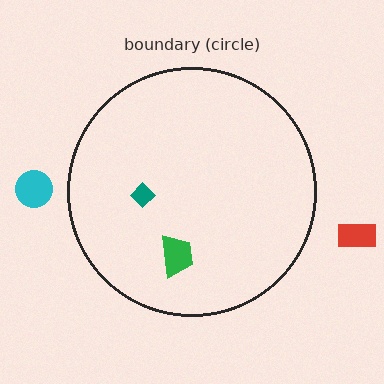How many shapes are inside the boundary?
2 inside, 2 outside.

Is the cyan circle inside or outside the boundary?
Outside.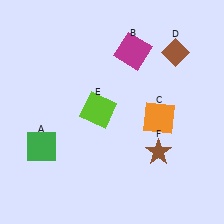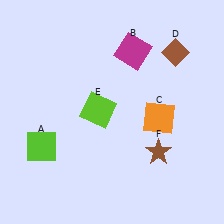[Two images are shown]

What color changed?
The square (A) changed from green in Image 1 to lime in Image 2.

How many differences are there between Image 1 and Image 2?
There is 1 difference between the two images.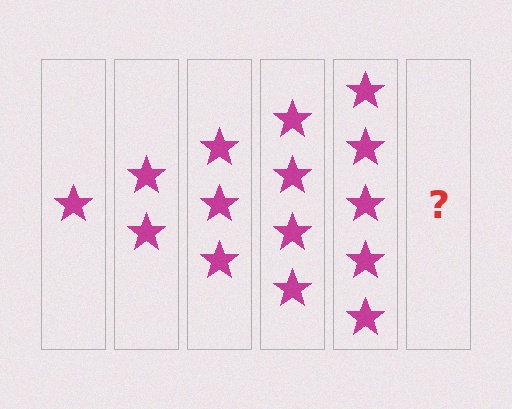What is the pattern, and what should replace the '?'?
The pattern is that each step adds one more star. The '?' should be 6 stars.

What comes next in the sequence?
The next element should be 6 stars.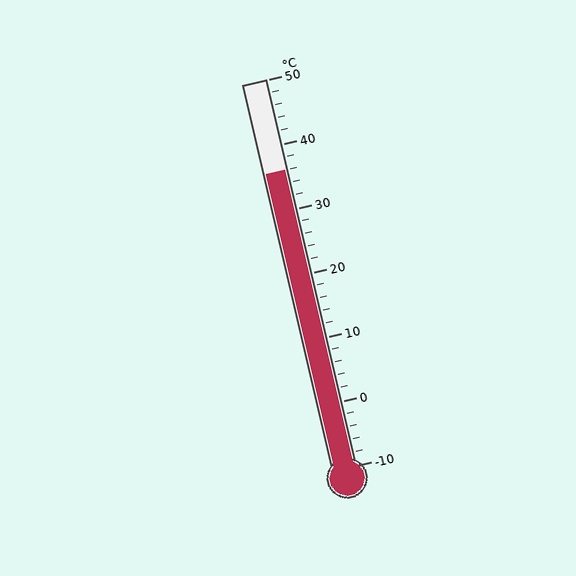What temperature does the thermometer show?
The thermometer shows approximately 36°C.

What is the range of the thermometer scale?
The thermometer scale ranges from -10°C to 50°C.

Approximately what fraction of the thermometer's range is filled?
The thermometer is filled to approximately 75% of its range.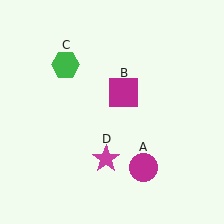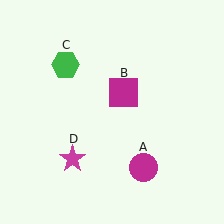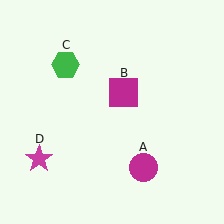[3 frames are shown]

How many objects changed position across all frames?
1 object changed position: magenta star (object D).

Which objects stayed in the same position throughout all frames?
Magenta circle (object A) and magenta square (object B) and green hexagon (object C) remained stationary.